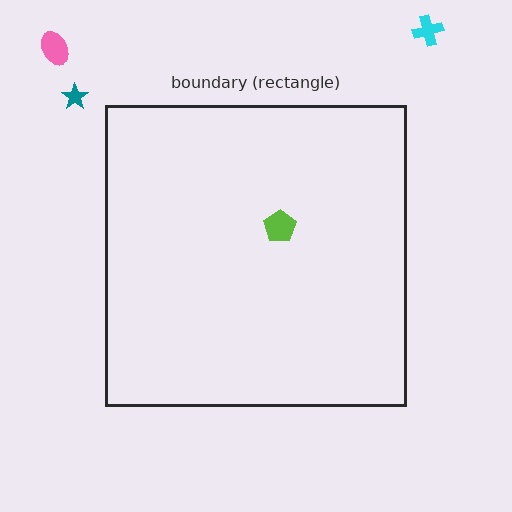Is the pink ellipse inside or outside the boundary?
Outside.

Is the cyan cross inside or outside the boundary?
Outside.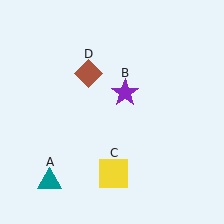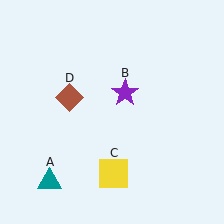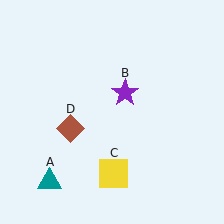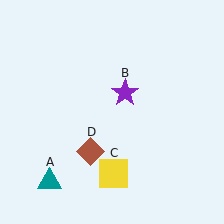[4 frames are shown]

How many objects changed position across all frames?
1 object changed position: brown diamond (object D).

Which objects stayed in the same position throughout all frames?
Teal triangle (object A) and purple star (object B) and yellow square (object C) remained stationary.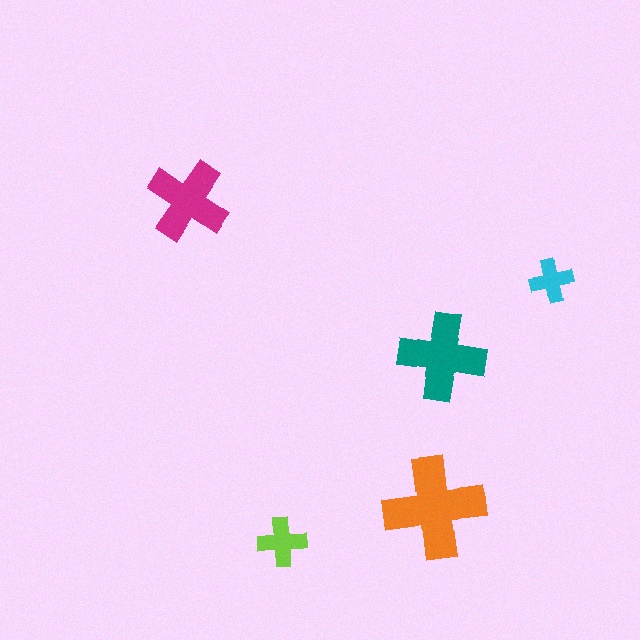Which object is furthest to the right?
The cyan cross is rightmost.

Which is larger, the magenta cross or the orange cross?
The orange one.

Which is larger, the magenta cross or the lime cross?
The magenta one.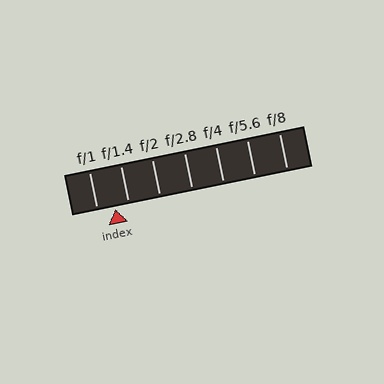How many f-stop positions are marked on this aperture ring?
There are 7 f-stop positions marked.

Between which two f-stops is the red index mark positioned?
The index mark is between f/1 and f/1.4.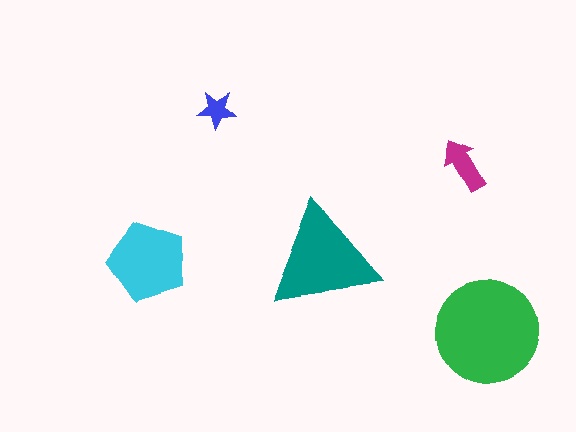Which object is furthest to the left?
The cyan pentagon is leftmost.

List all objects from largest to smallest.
The green circle, the teal triangle, the cyan pentagon, the magenta arrow, the blue star.